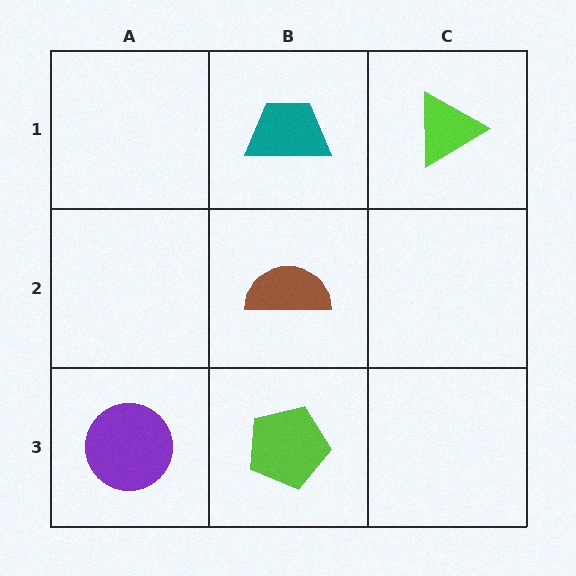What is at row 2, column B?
A brown semicircle.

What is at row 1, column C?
A lime triangle.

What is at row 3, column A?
A purple circle.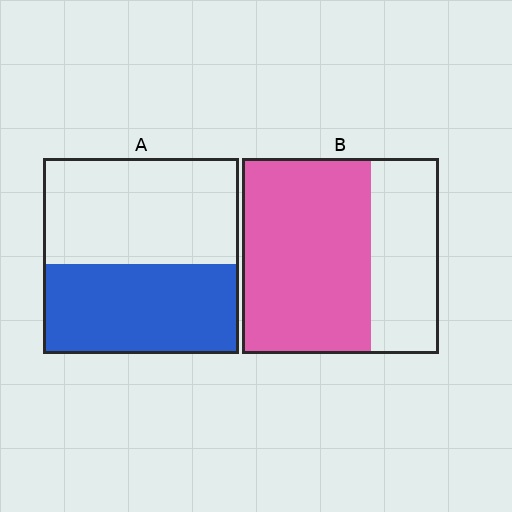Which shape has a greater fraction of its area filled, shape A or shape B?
Shape B.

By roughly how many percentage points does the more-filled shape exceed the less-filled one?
By roughly 20 percentage points (B over A).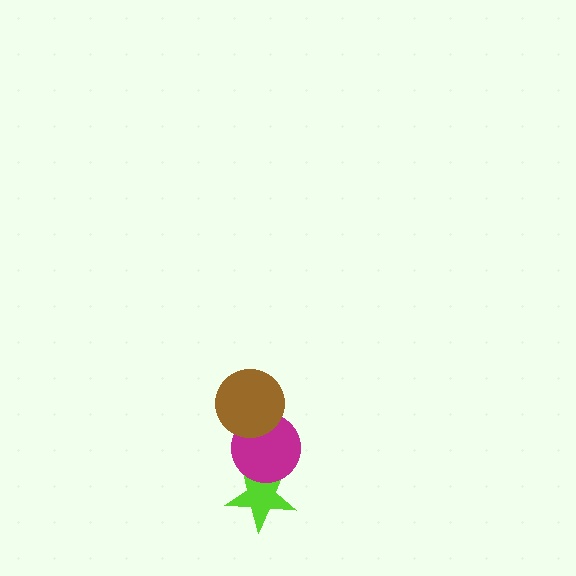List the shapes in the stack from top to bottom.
From top to bottom: the brown circle, the magenta circle, the lime star.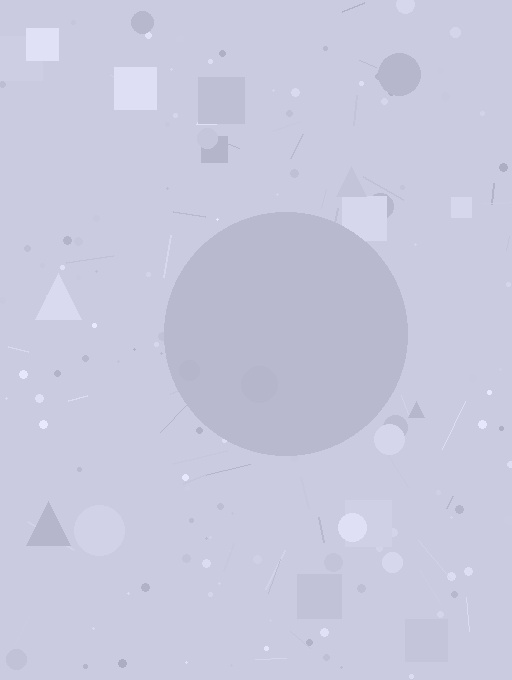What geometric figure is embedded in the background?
A circle is embedded in the background.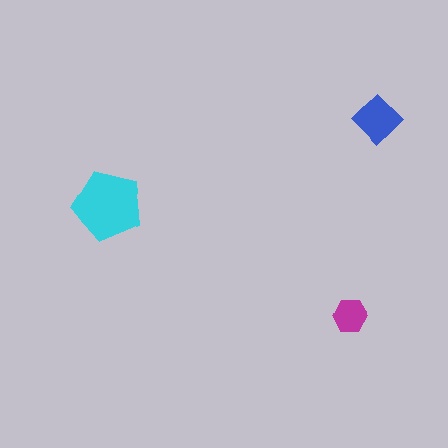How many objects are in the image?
There are 3 objects in the image.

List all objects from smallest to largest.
The magenta hexagon, the blue diamond, the cyan pentagon.